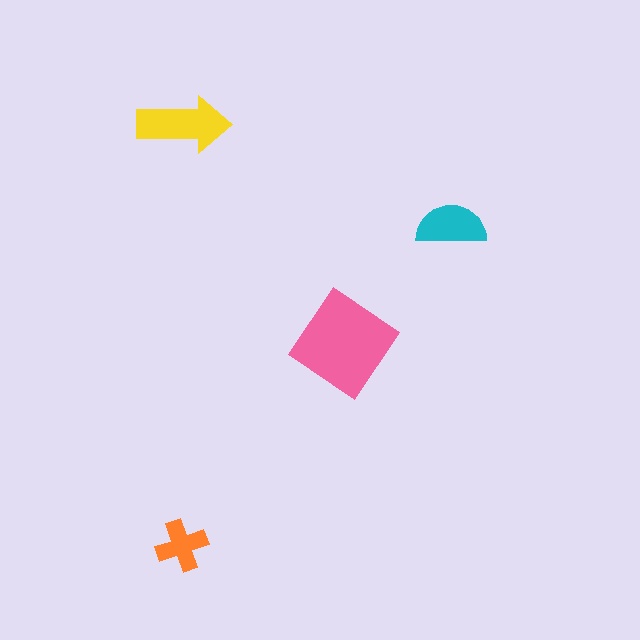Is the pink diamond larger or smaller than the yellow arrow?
Larger.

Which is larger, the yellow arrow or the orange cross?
The yellow arrow.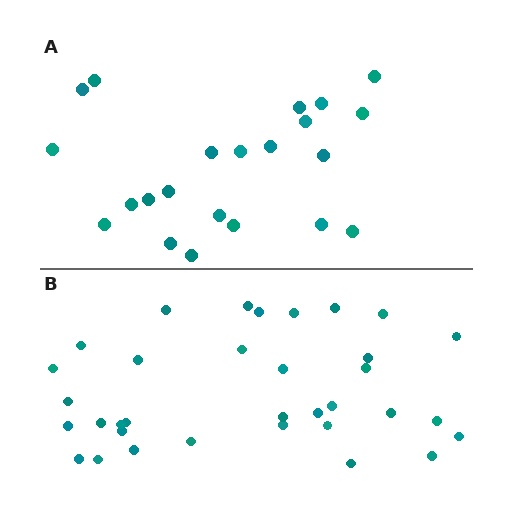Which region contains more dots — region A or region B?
Region B (the bottom region) has more dots.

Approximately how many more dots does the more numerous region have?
Region B has roughly 12 or so more dots than region A.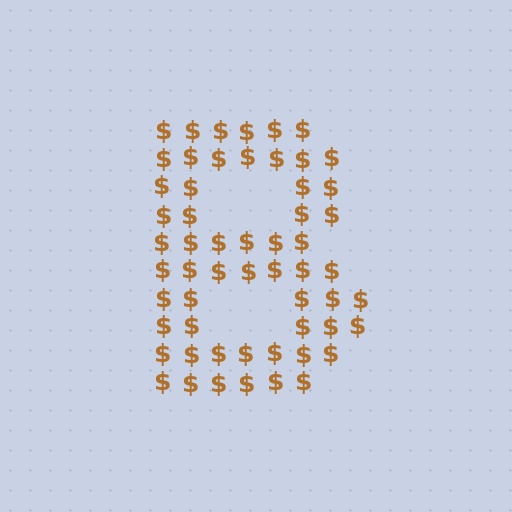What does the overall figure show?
The overall figure shows the letter B.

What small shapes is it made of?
It is made of small dollar signs.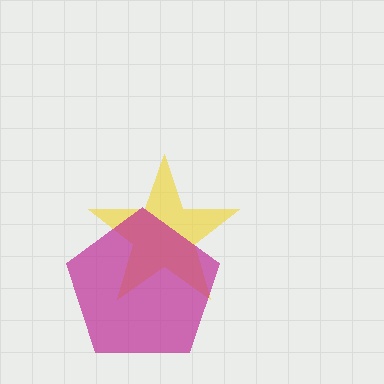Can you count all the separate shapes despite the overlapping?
Yes, there are 2 separate shapes.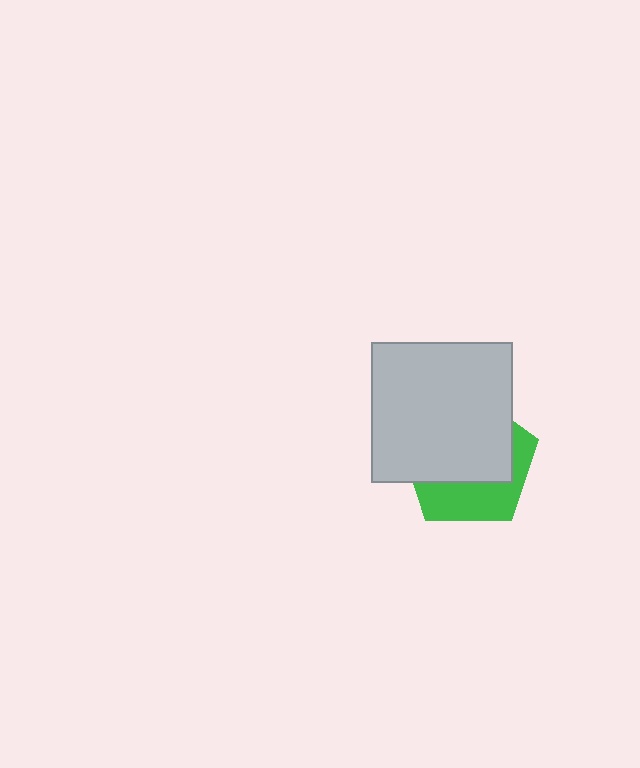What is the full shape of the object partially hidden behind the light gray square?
The partially hidden object is a green pentagon.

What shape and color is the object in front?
The object in front is a light gray square.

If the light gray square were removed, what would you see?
You would see the complete green pentagon.